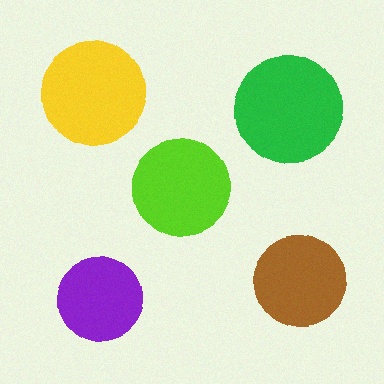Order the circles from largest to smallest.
the green one, the yellow one, the lime one, the brown one, the purple one.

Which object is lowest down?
The purple circle is bottommost.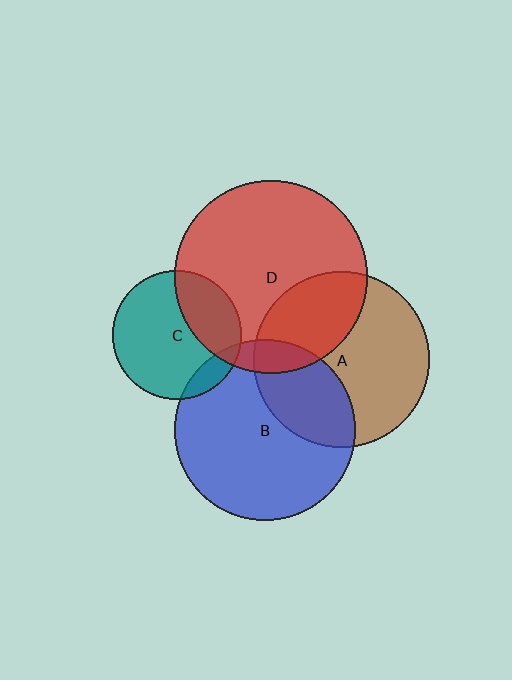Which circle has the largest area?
Circle D (red).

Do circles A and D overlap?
Yes.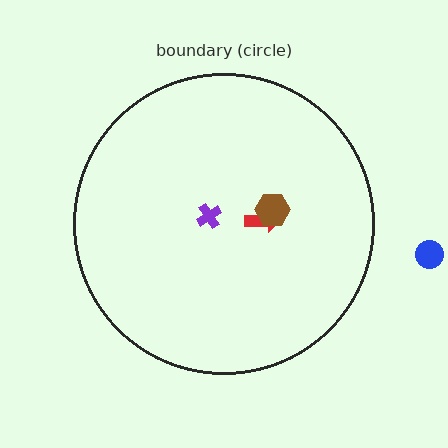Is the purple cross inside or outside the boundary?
Inside.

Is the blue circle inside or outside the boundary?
Outside.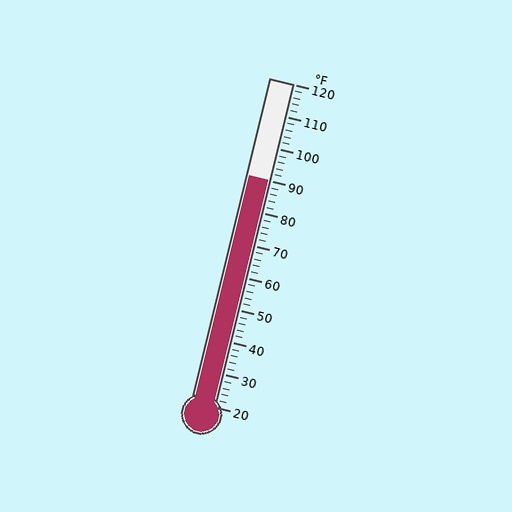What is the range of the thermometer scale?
The thermometer scale ranges from 20°F to 120°F.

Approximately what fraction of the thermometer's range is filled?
The thermometer is filled to approximately 70% of its range.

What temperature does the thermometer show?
The thermometer shows approximately 90°F.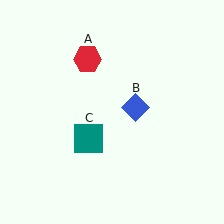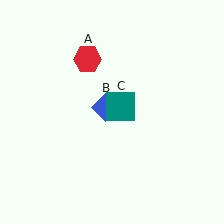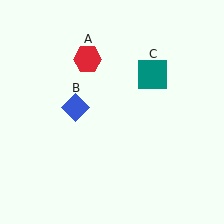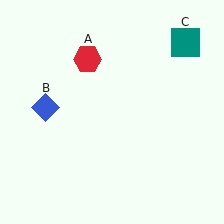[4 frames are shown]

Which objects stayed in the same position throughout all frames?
Red hexagon (object A) remained stationary.